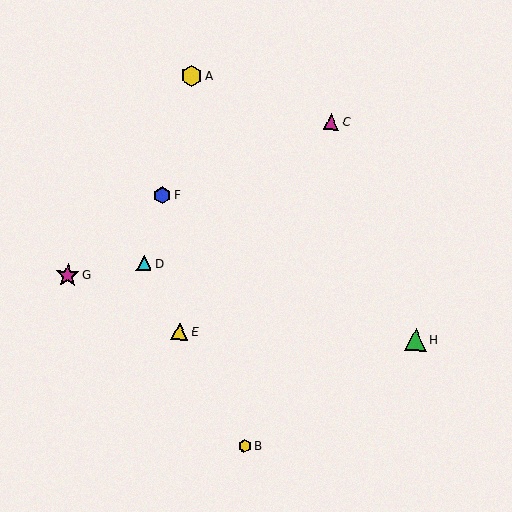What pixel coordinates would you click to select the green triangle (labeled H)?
Click at (415, 340) to select the green triangle H.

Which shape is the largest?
The magenta star (labeled G) is the largest.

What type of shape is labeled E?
Shape E is a yellow triangle.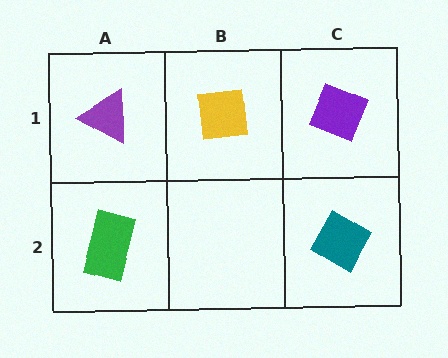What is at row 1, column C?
A purple diamond.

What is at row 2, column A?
A green rectangle.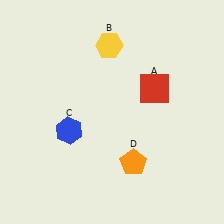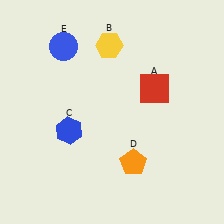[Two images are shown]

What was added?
A blue circle (E) was added in Image 2.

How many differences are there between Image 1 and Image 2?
There is 1 difference between the two images.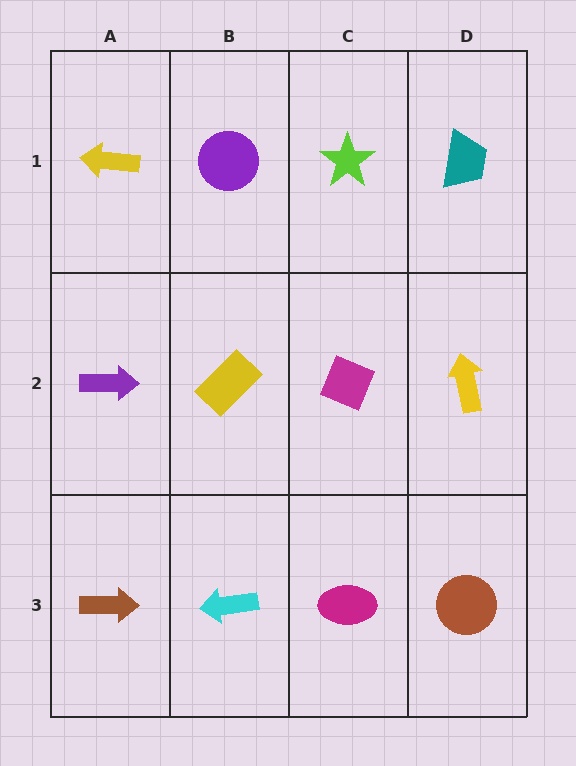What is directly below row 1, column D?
A yellow arrow.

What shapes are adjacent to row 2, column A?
A yellow arrow (row 1, column A), a brown arrow (row 3, column A), a yellow rectangle (row 2, column B).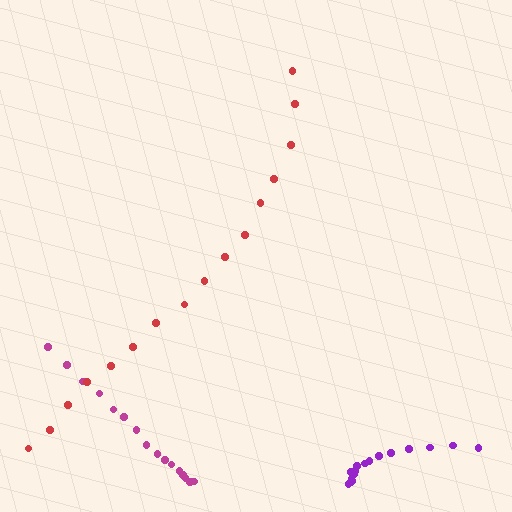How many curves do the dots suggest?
There are 3 distinct paths.